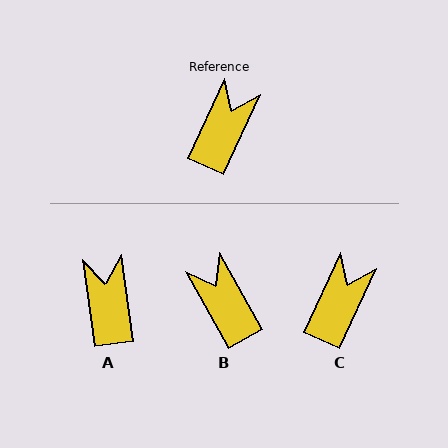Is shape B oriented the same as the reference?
No, it is off by about 54 degrees.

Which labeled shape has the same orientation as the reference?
C.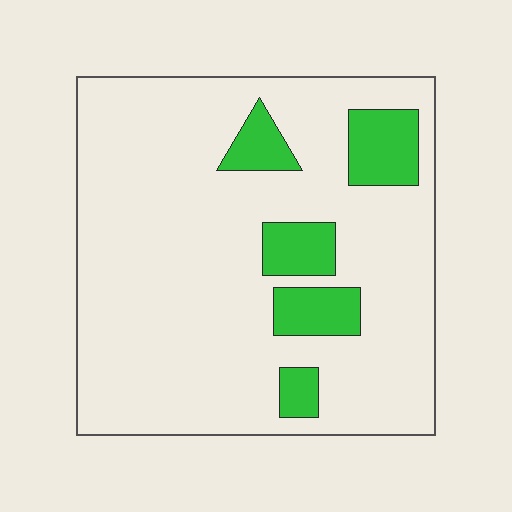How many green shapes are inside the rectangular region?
5.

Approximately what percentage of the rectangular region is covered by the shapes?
Approximately 15%.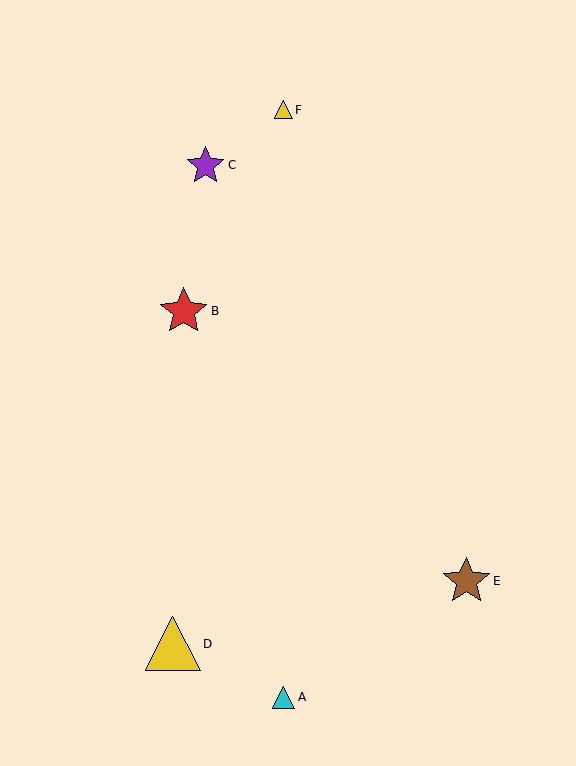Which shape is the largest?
The yellow triangle (labeled D) is the largest.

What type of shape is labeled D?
Shape D is a yellow triangle.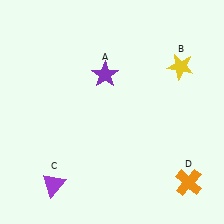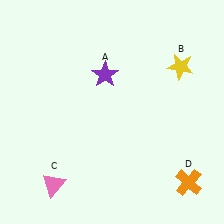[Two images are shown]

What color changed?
The triangle (C) changed from purple in Image 1 to pink in Image 2.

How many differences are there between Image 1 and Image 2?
There is 1 difference between the two images.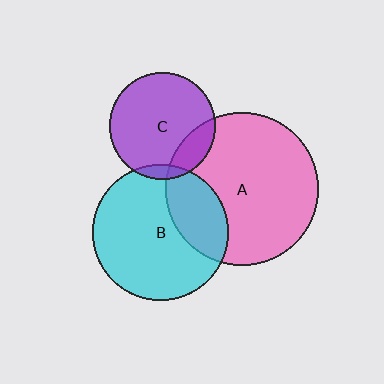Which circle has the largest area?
Circle A (pink).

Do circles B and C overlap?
Yes.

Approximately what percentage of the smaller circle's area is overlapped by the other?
Approximately 5%.